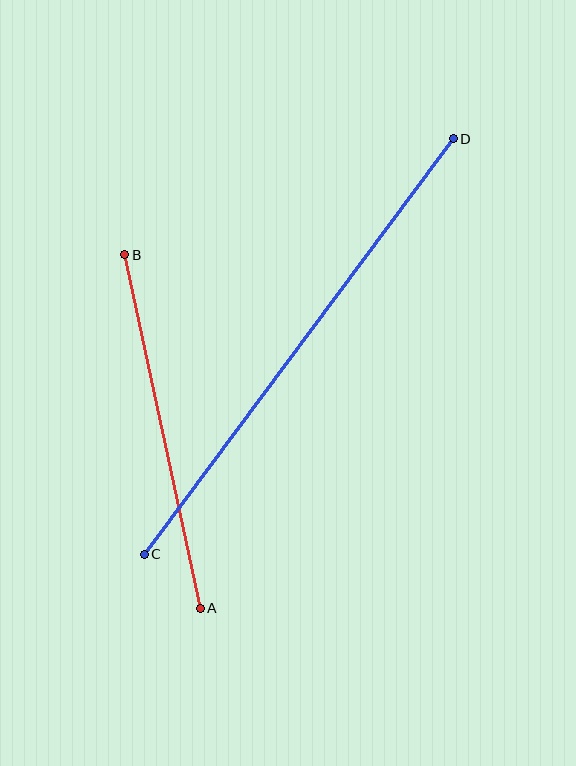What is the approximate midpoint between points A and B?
The midpoint is at approximately (163, 431) pixels.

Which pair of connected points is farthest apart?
Points C and D are farthest apart.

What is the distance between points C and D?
The distance is approximately 518 pixels.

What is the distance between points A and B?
The distance is approximately 361 pixels.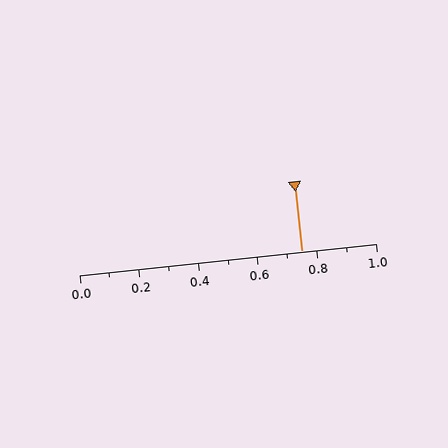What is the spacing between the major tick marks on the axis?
The major ticks are spaced 0.2 apart.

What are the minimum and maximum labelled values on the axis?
The axis runs from 0.0 to 1.0.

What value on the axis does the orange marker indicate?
The marker indicates approximately 0.75.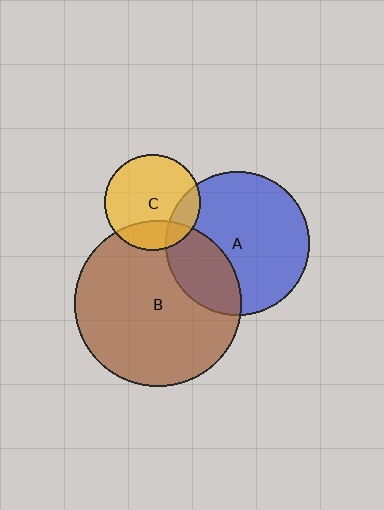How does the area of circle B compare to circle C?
Approximately 3.0 times.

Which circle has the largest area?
Circle B (brown).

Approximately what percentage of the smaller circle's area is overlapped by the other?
Approximately 20%.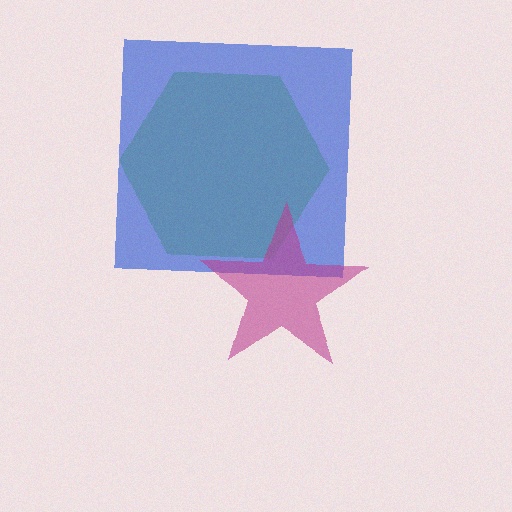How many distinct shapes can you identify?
There are 3 distinct shapes: a lime hexagon, a blue square, a magenta star.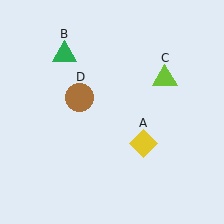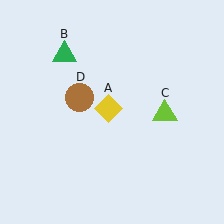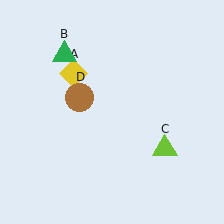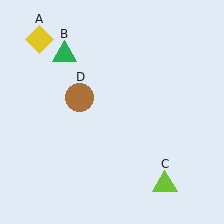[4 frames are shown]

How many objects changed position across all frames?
2 objects changed position: yellow diamond (object A), lime triangle (object C).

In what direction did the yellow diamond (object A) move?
The yellow diamond (object A) moved up and to the left.